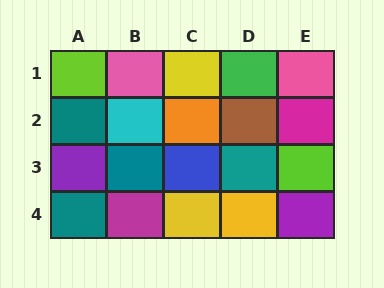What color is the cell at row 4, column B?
Magenta.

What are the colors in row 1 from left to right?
Lime, pink, yellow, green, pink.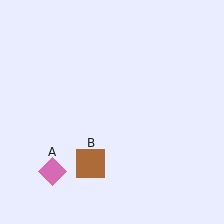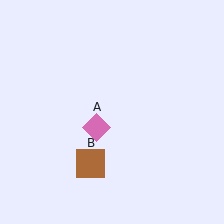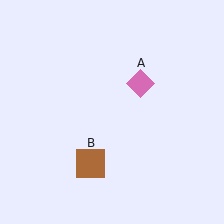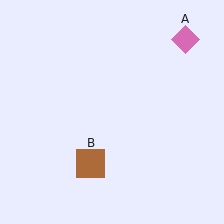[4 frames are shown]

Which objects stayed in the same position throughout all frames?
Brown square (object B) remained stationary.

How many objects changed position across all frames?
1 object changed position: pink diamond (object A).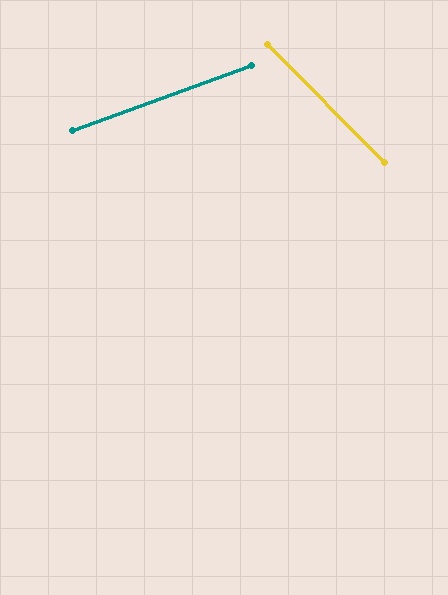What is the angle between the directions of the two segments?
Approximately 65 degrees.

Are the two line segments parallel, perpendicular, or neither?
Neither parallel nor perpendicular — they differ by about 65°.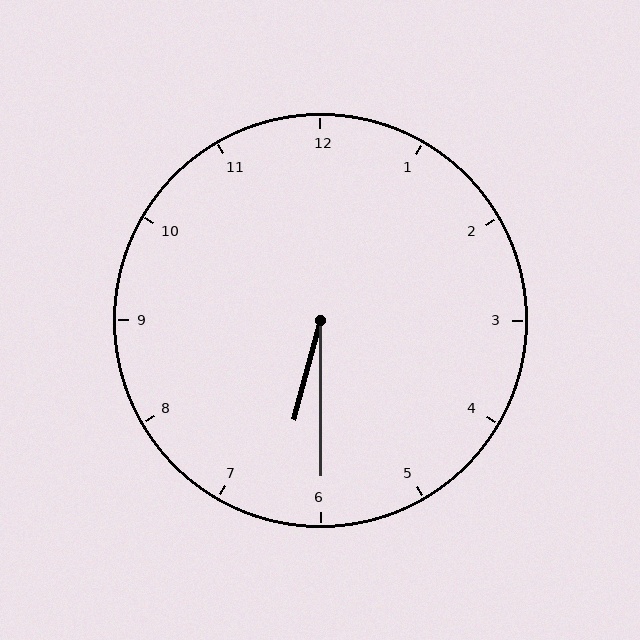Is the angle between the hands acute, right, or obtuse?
It is acute.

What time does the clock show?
6:30.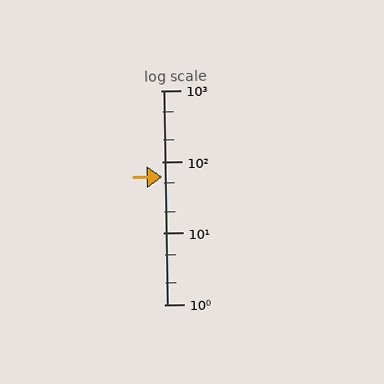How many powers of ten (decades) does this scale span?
The scale spans 3 decades, from 1 to 1000.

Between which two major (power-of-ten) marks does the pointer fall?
The pointer is between 10 and 100.